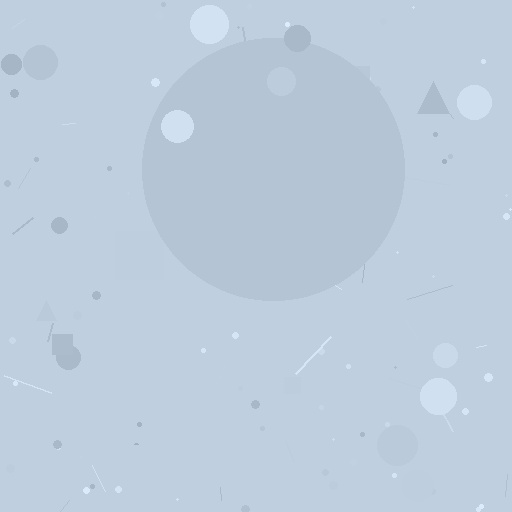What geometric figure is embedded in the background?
A circle is embedded in the background.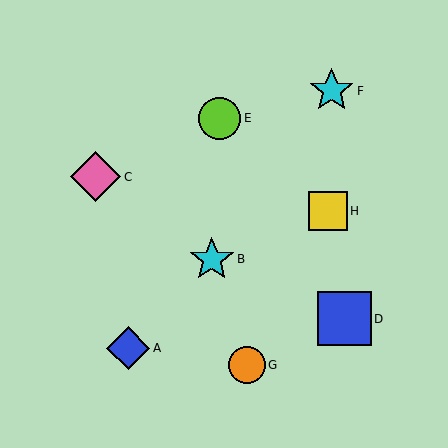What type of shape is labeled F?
Shape F is a cyan star.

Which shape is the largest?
The blue square (labeled D) is the largest.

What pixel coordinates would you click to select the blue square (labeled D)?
Click at (344, 319) to select the blue square D.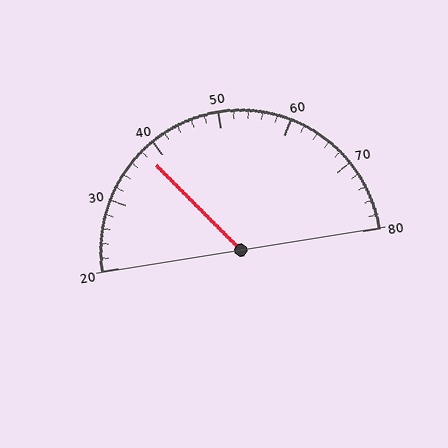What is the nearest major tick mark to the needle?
The nearest major tick mark is 40.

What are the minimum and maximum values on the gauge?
The gauge ranges from 20 to 80.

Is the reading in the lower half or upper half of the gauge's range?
The reading is in the lower half of the range (20 to 80).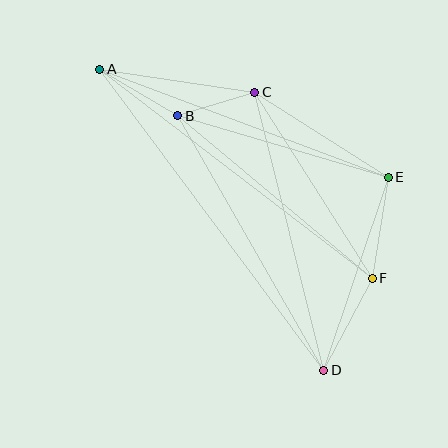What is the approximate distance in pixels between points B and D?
The distance between B and D is approximately 293 pixels.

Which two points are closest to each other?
Points B and C are closest to each other.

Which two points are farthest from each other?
Points A and D are farthest from each other.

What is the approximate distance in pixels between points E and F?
The distance between E and F is approximately 102 pixels.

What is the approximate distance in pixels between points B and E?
The distance between B and E is approximately 219 pixels.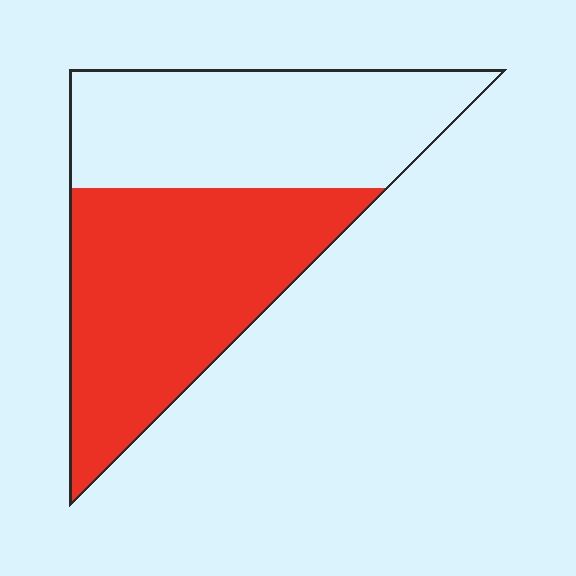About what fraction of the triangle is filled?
About one half (1/2).